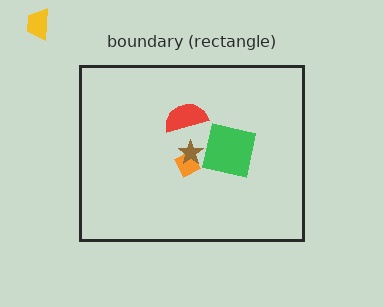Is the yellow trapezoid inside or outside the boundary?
Outside.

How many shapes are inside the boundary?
4 inside, 1 outside.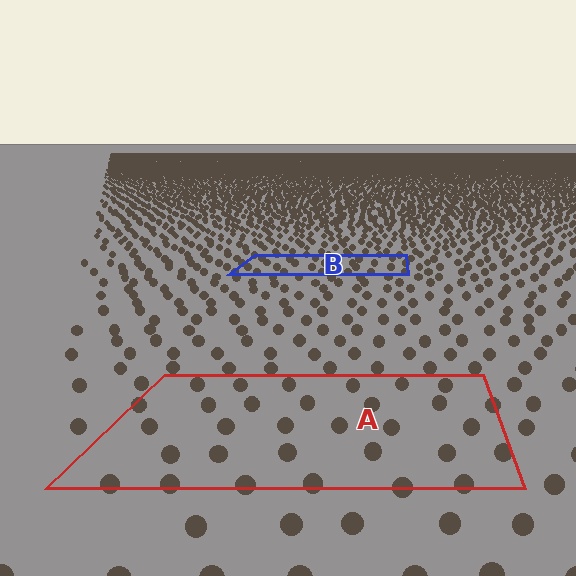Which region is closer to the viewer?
Region A is closer. The texture elements there are larger and more spread out.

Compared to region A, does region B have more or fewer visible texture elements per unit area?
Region B has more texture elements per unit area — they are packed more densely because it is farther away.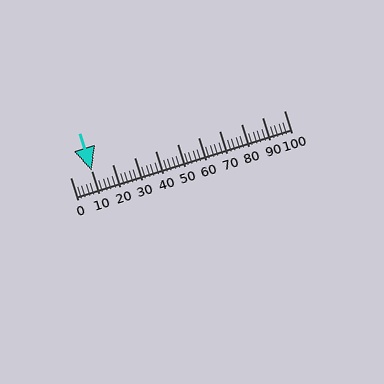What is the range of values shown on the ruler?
The ruler shows values from 0 to 100.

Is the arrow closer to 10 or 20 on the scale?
The arrow is closer to 10.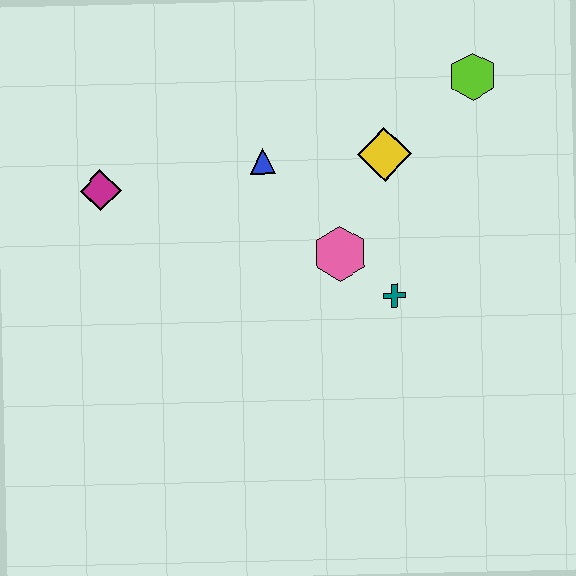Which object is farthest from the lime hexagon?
The magenta diamond is farthest from the lime hexagon.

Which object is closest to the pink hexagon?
The teal cross is closest to the pink hexagon.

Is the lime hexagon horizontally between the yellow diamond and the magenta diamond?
No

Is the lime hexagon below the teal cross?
No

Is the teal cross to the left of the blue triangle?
No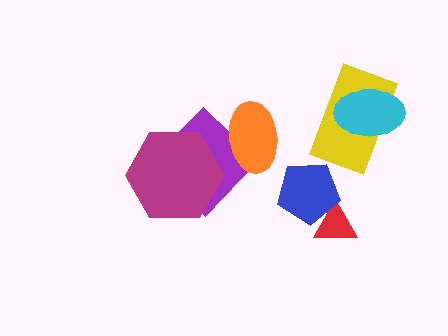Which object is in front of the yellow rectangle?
The cyan ellipse is in front of the yellow rectangle.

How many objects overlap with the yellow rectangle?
1 object overlaps with the yellow rectangle.